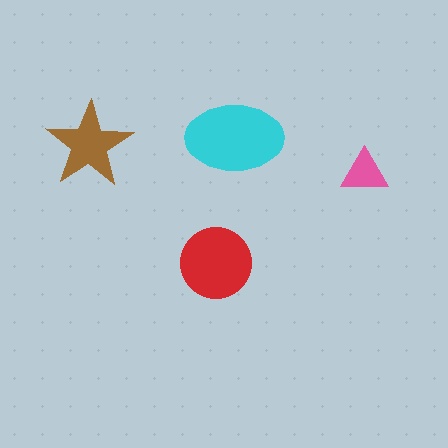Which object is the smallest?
The pink triangle.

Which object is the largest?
The cyan ellipse.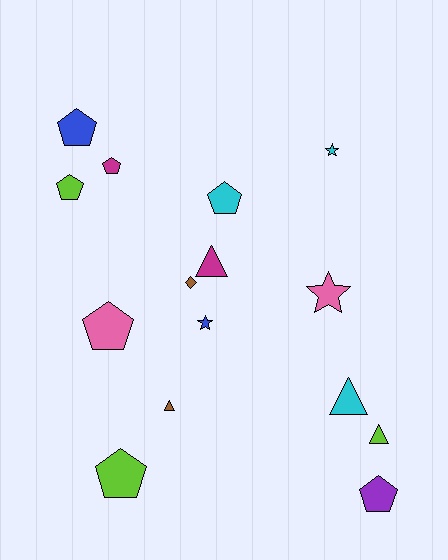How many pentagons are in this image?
There are 7 pentagons.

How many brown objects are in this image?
There are 2 brown objects.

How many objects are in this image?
There are 15 objects.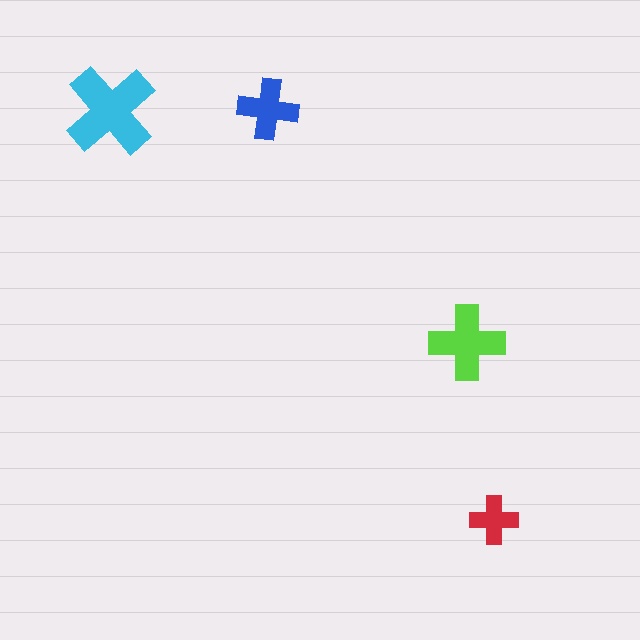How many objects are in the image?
There are 4 objects in the image.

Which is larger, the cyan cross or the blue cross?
The cyan one.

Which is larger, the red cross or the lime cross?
The lime one.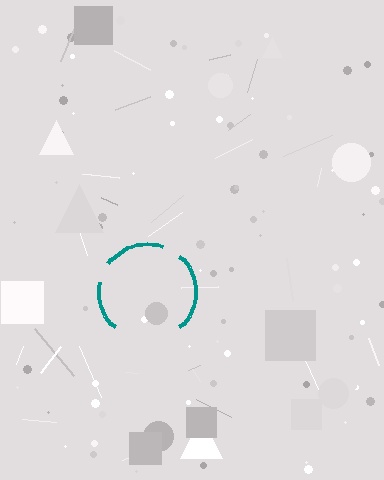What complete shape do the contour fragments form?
The contour fragments form a circle.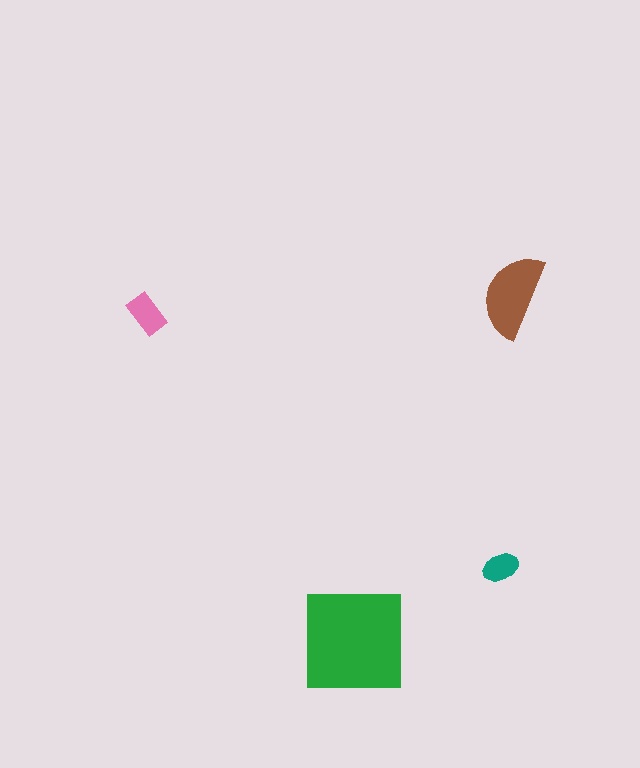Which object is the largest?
The green square.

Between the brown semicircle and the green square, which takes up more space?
The green square.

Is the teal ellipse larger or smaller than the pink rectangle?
Smaller.